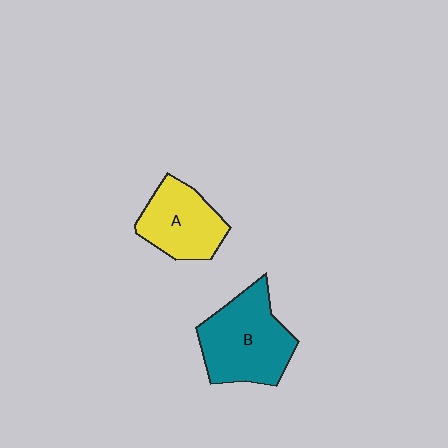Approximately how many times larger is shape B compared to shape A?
Approximately 1.3 times.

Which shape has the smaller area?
Shape A (yellow).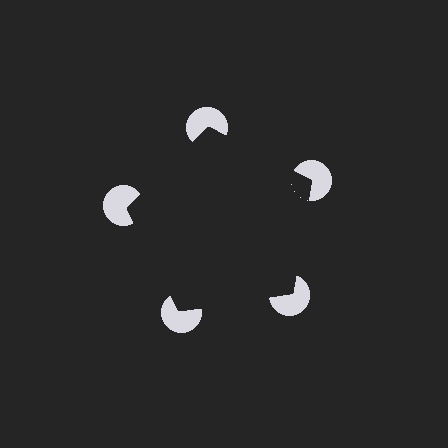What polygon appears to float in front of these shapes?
An illusory pentagon — its edges are inferred from the aligned wedge cuts in the pac-man discs, not physically drawn.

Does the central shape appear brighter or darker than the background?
It typically appears slightly darker than the background, even though no actual brightness change is drawn.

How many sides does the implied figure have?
5 sides.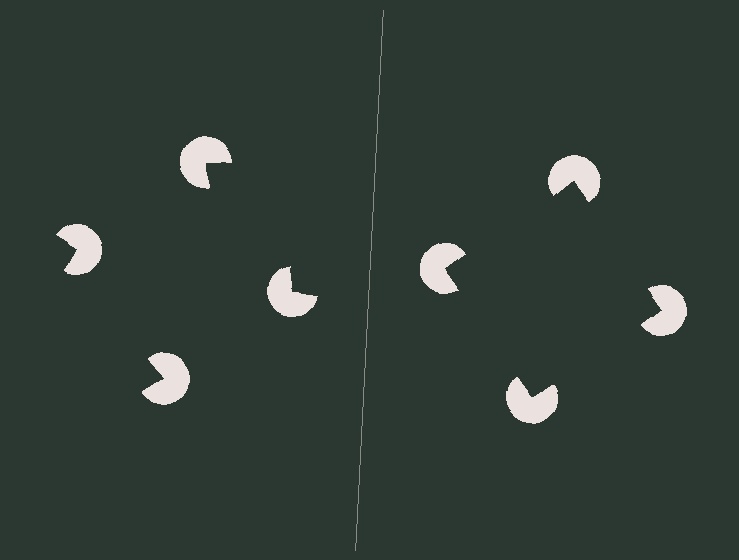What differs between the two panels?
The pac-man discs are positioned identically on both sides; only the wedge orientations differ. On the right they align to a square; on the left they are misaligned.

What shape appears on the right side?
An illusory square.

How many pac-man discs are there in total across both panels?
8 — 4 on each side.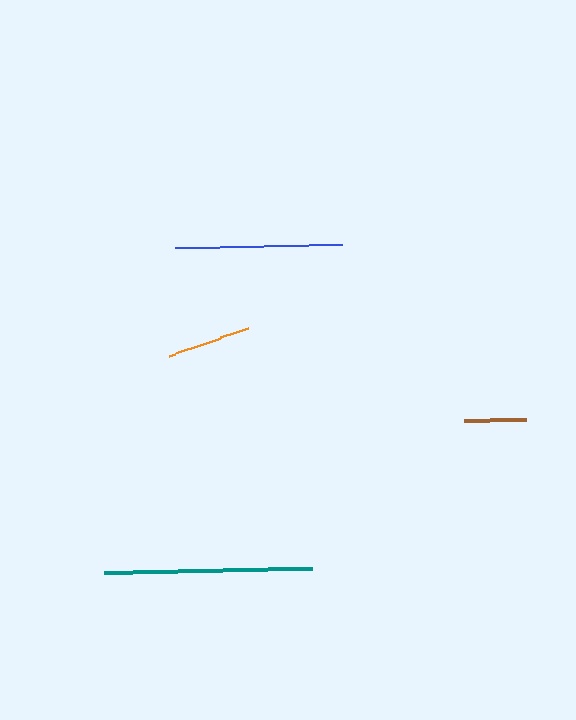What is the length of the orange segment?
The orange segment is approximately 84 pixels long.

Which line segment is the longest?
The teal line is the longest at approximately 208 pixels.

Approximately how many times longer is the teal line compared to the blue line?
The teal line is approximately 1.2 times the length of the blue line.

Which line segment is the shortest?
The brown line is the shortest at approximately 62 pixels.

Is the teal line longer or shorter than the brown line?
The teal line is longer than the brown line.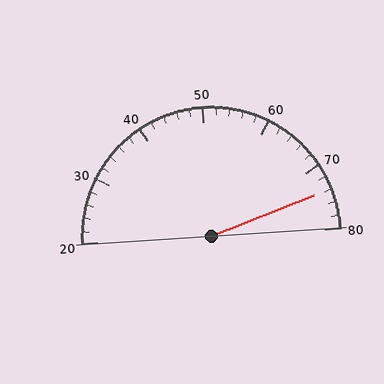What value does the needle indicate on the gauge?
The needle indicates approximately 74.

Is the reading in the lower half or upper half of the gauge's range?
The reading is in the upper half of the range (20 to 80).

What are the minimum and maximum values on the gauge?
The gauge ranges from 20 to 80.